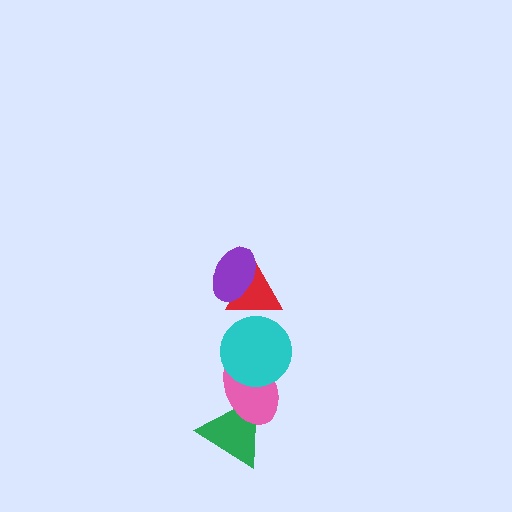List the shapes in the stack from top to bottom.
From top to bottom: the purple ellipse, the red triangle, the cyan circle, the pink ellipse, the green triangle.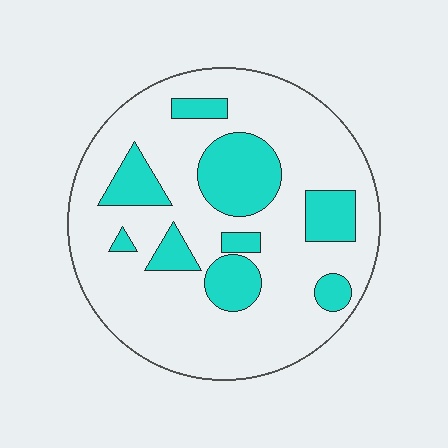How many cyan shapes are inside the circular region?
9.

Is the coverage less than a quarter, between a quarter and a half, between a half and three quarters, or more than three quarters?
Less than a quarter.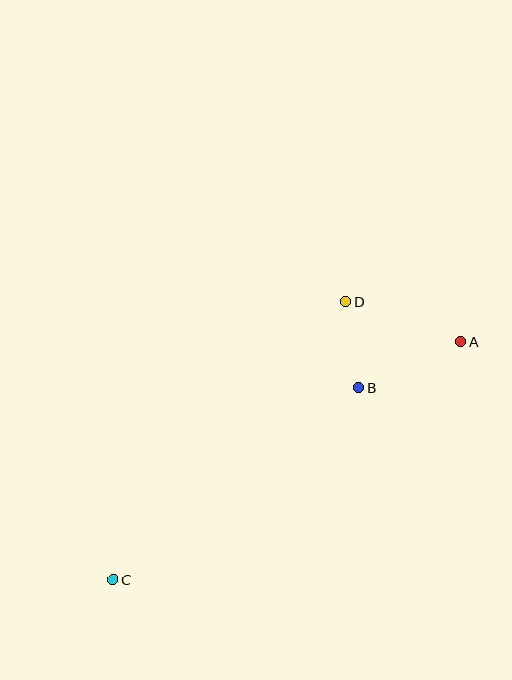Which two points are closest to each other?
Points B and D are closest to each other.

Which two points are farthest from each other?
Points A and C are farthest from each other.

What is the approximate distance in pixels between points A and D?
The distance between A and D is approximately 122 pixels.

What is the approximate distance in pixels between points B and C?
The distance between B and C is approximately 312 pixels.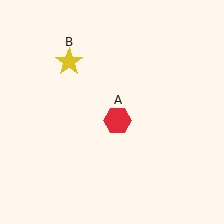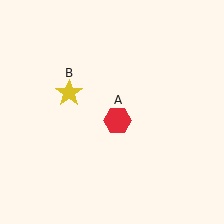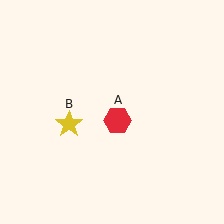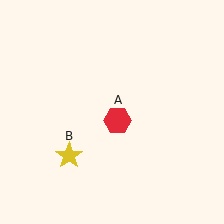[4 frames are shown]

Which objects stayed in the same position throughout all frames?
Red hexagon (object A) remained stationary.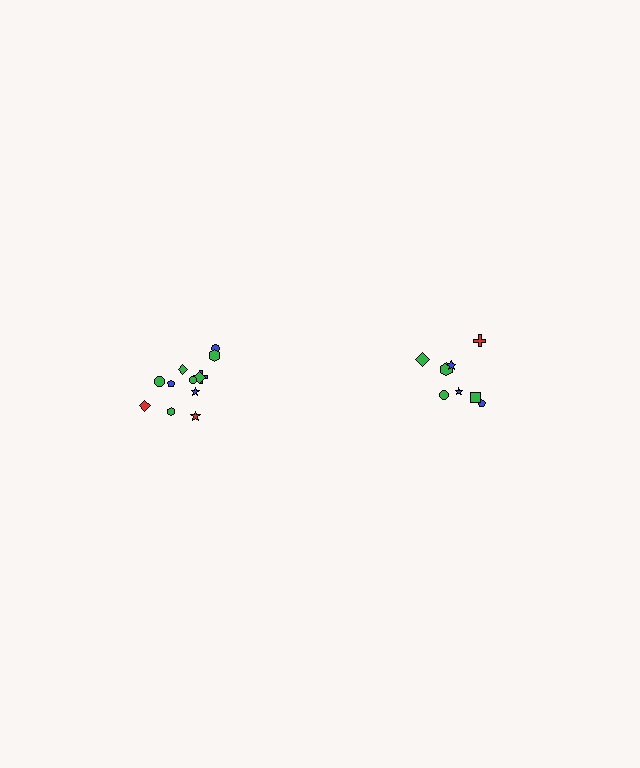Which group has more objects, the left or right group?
The left group.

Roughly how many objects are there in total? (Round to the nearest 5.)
Roughly 20 objects in total.